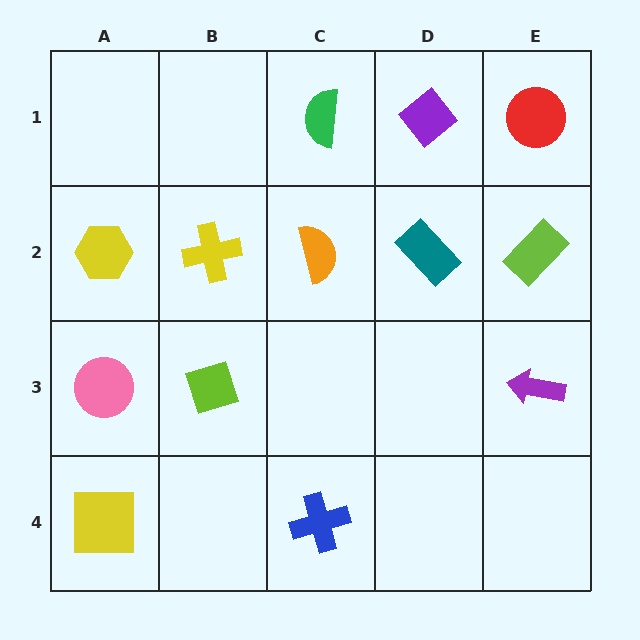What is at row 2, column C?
An orange semicircle.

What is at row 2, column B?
A yellow cross.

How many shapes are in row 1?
3 shapes.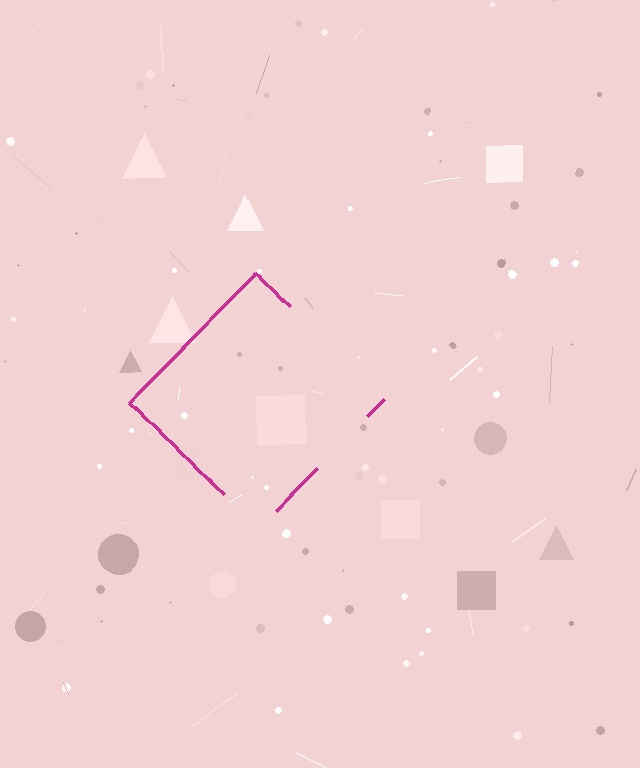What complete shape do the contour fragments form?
The contour fragments form a diamond.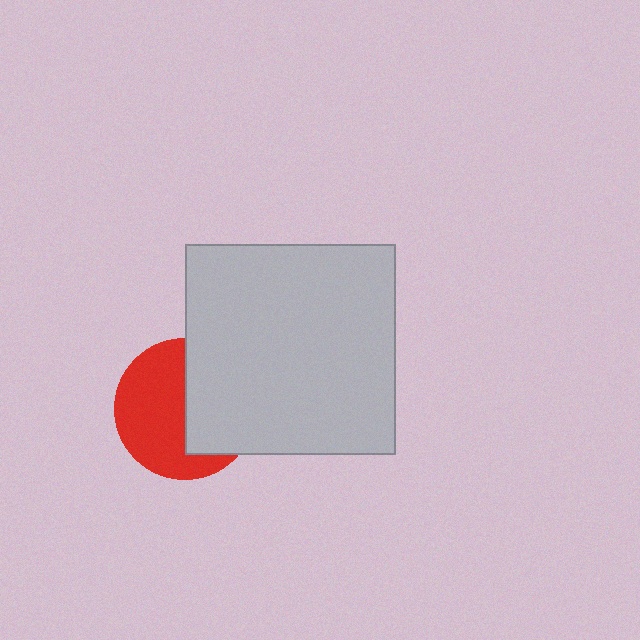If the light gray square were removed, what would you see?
You would see the complete red circle.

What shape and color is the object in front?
The object in front is a light gray square.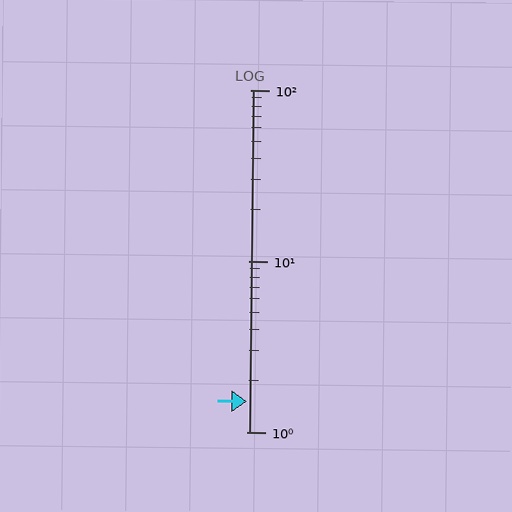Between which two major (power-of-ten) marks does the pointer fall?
The pointer is between 1 and 10.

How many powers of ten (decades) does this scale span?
The scale spans 2 decades, from 1 to 100.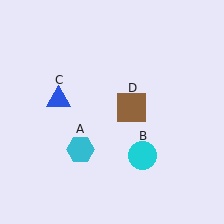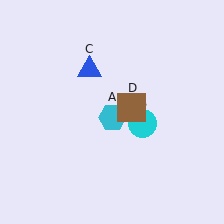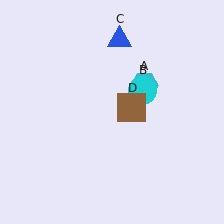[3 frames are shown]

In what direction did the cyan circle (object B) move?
The cyan circle (object B) moved up.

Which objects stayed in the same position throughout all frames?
Brown square (object D) remained stationary.